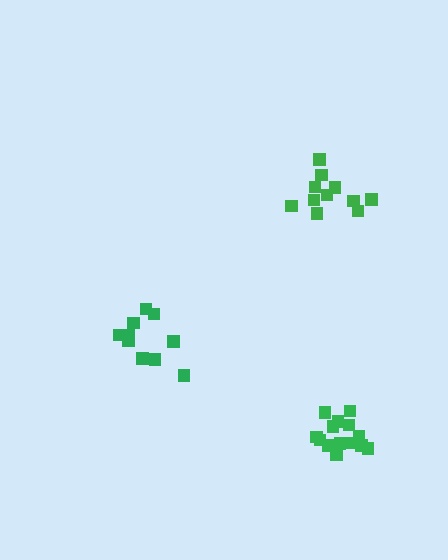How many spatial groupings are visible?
There are 3 spatial groupings.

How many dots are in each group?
Group 1: 10 dots, Group 2: 14 dots, Group 3: 11 dots (35 total).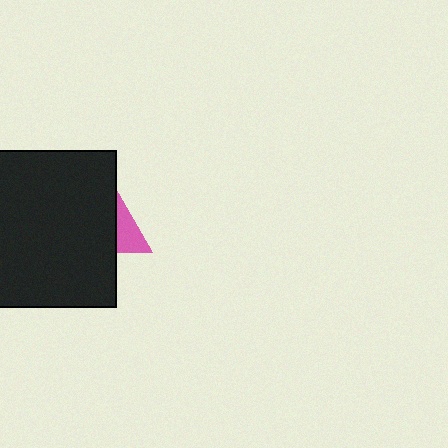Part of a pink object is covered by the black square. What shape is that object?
It is a triangle.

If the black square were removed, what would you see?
You would see the complete pink triangle.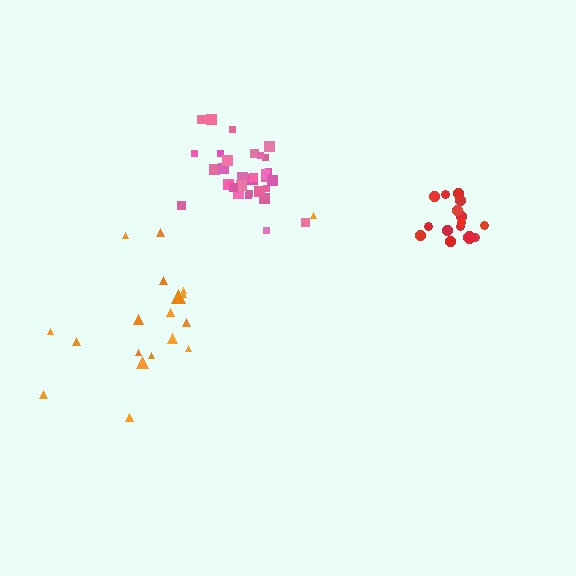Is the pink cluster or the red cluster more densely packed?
Pink.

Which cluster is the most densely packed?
Pink.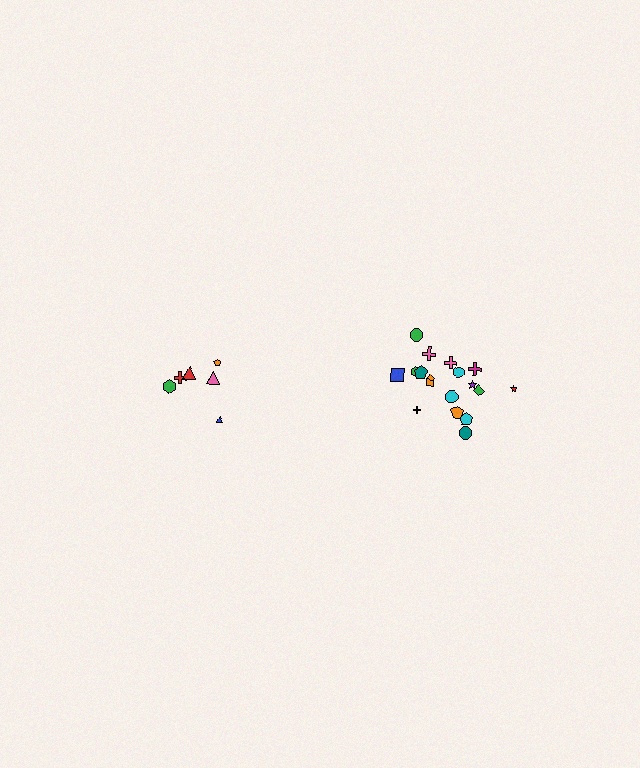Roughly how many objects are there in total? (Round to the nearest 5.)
Roughly 25 objects in total.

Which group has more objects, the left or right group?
The right group.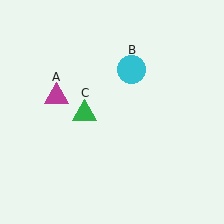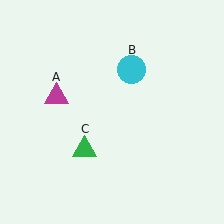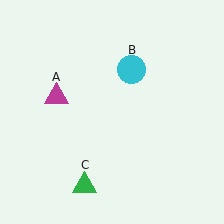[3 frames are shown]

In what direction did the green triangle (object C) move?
The green triangle (object C) moved down.